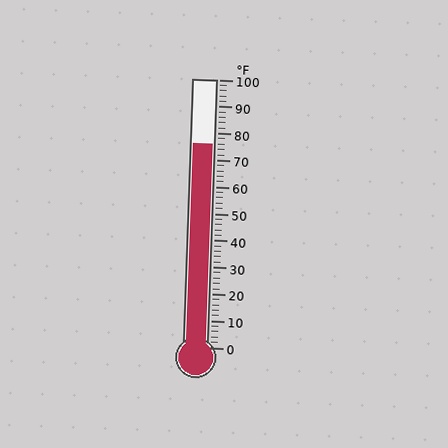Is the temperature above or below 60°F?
The temperature is above 60°F.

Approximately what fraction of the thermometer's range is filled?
The thermometer is filled to approximately 75% of its range.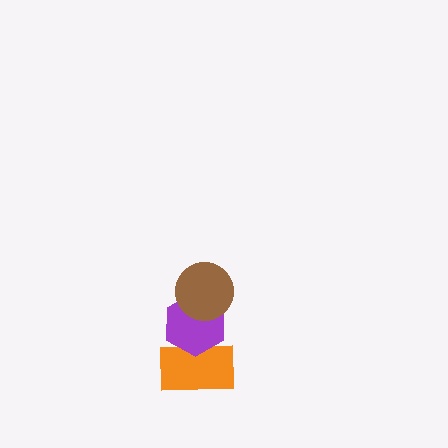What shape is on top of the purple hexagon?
The brown circle is on top of the purple hexagon.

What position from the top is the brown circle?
The brown circle is 1st from the top.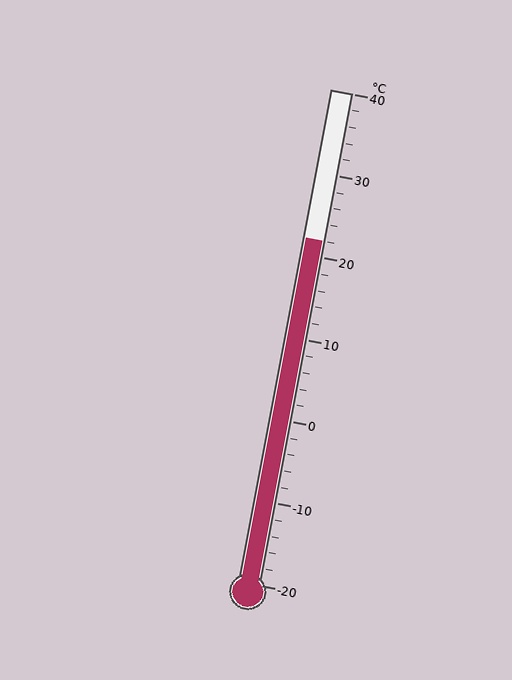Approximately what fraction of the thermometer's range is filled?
The thermometer is filled to approximately 70% of its range.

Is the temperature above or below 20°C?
The temperature is above 20°C.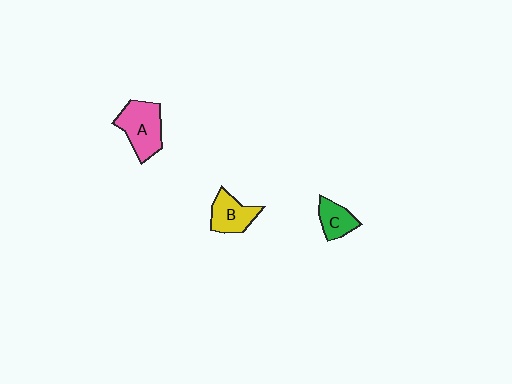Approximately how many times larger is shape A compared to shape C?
Approximately 1.7 times.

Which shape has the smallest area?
Shape C (green).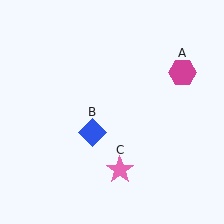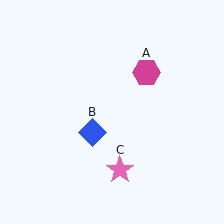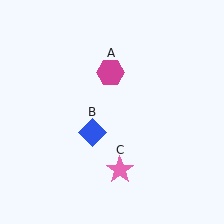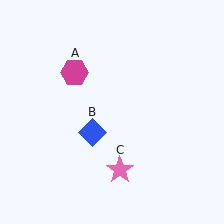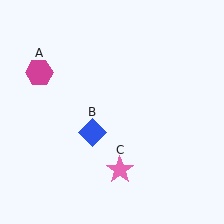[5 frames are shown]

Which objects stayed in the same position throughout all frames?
Blue diamond (object B) and pink star (object C) remained stationary.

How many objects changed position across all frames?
1 object changed position: magenta hexagon (object A).